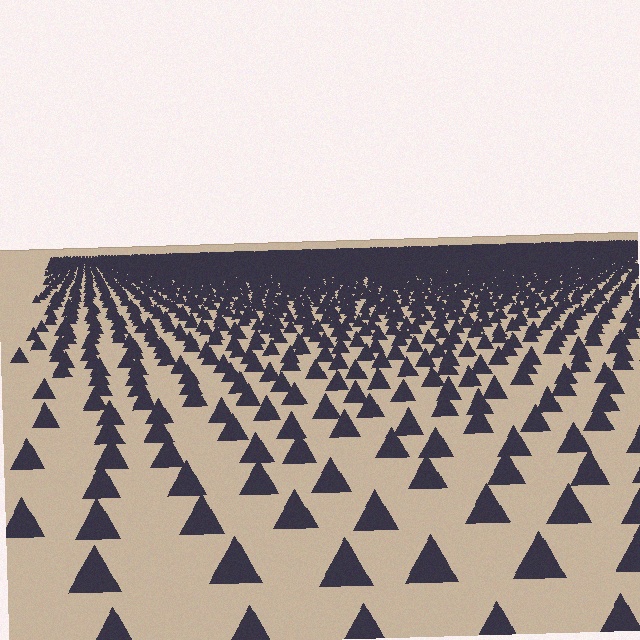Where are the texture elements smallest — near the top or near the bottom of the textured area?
Near the top.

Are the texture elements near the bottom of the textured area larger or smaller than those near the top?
Larger. Near the bottom, elements are closer to the viewer and appear at a bigger on-screen size.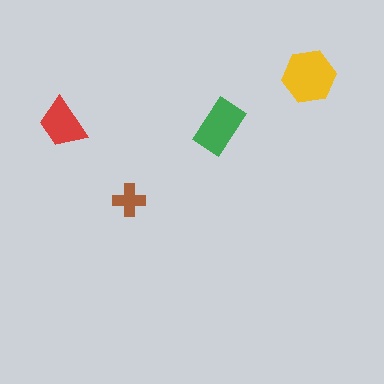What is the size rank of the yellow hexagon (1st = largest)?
1st.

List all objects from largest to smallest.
The yellow hexagon, the green rectangle, the red trapezoid, the brown cross.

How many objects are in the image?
There are 4 objects in the image.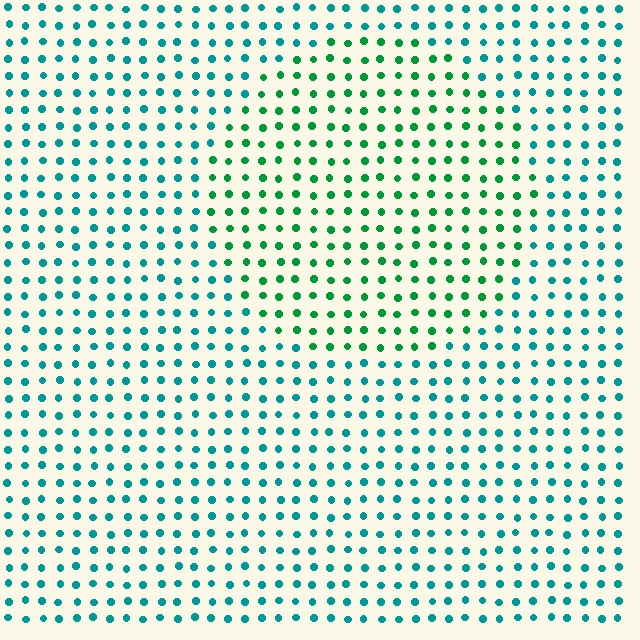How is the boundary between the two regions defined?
The boundary is defined purely by a slight shift in hue (about 36 degrees). Spacing, size, and orientation are identical on both sides.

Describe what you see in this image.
The image is filled with small teal elements in a uniform arrangement. A circle-shaped region is visible where the elements are tinted to a slightly different hue, forming a subtle color boundary.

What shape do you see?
I see a circle.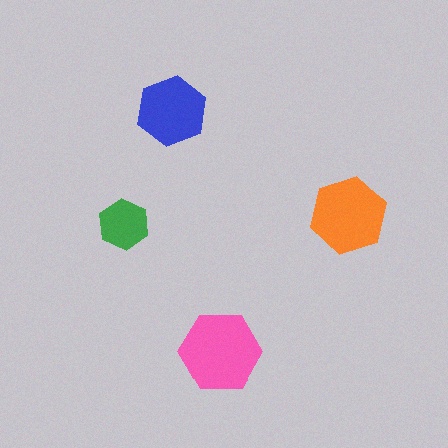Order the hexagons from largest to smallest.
the pink one, the orange one, the blue one, the green one.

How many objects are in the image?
There are 4 objects in the image.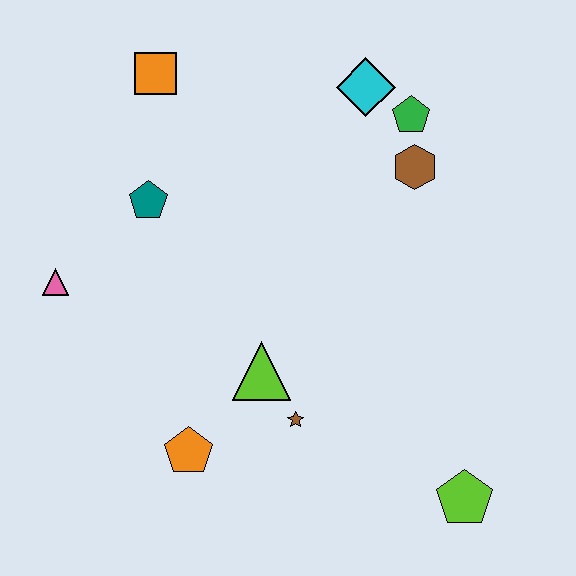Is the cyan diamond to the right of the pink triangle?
Yes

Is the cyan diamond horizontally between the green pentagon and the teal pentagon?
Yes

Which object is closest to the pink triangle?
The teal pentagon is closest to the pink triangle.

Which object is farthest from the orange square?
The lime pentagon is farthest from the orange square.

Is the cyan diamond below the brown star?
No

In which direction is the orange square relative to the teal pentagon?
The orange square is above the teal pentagon.